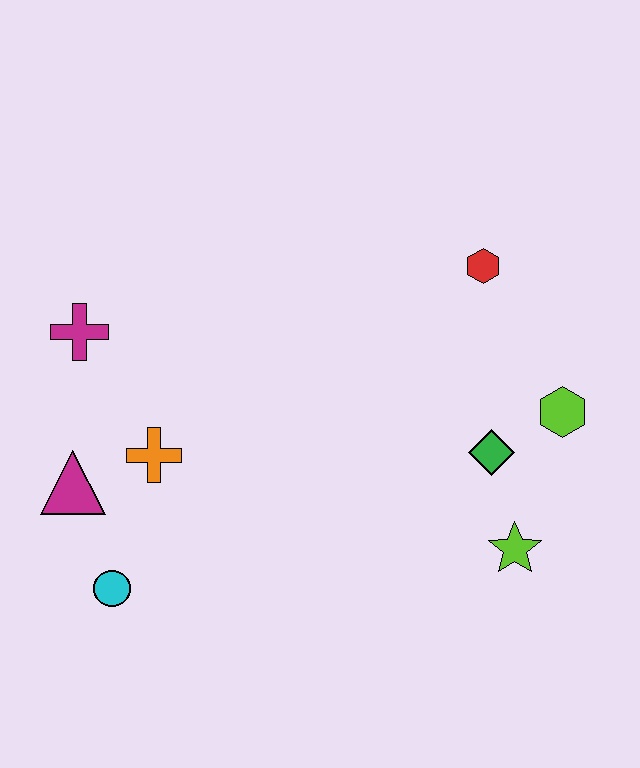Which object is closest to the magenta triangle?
The orange cross is closest to the magenta triangle.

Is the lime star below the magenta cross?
Yes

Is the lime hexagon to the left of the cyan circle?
No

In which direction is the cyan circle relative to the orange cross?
The cyan circle is below the orange cross.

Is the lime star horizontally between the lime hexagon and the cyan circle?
Yes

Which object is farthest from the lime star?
The magenta cross is farthest from the lime star.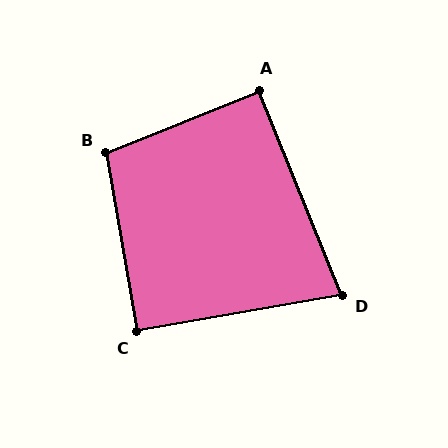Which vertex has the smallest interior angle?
D, at approximately 78 degrees.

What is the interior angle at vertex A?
Approximately 90 degrees (approximately right).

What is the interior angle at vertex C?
Approximately 90 degrees (approximately right).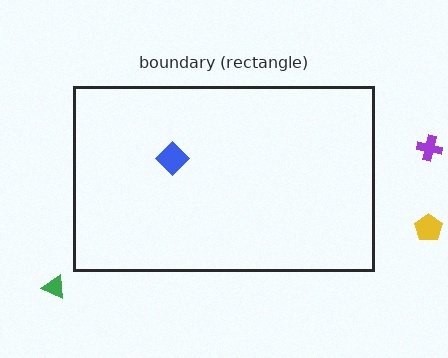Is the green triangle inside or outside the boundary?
Outside.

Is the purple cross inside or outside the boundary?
Outside.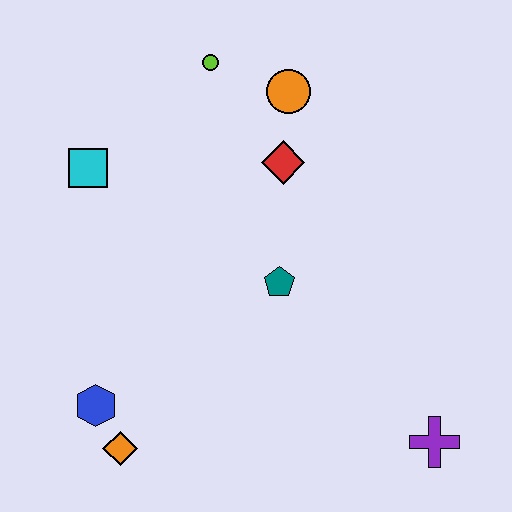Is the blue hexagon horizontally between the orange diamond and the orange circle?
No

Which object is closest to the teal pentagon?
The red diamond is closest to the teal pentagon.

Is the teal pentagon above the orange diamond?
Yes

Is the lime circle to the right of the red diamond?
No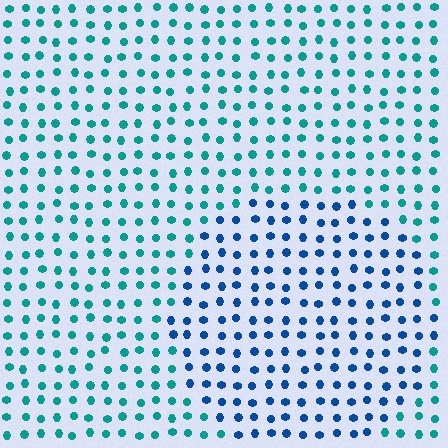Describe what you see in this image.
The image is filled with small teal elements in a uniform arrangement. A circle-shaped region is visible where the elements are tinted to a slightly different hue, forming a subtle color boundary.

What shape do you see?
I see a circle.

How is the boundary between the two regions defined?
The boundary is defined purely by a slight shift in hue (about 39 degrees). Spacing, size, and orientation are identical on both sides.